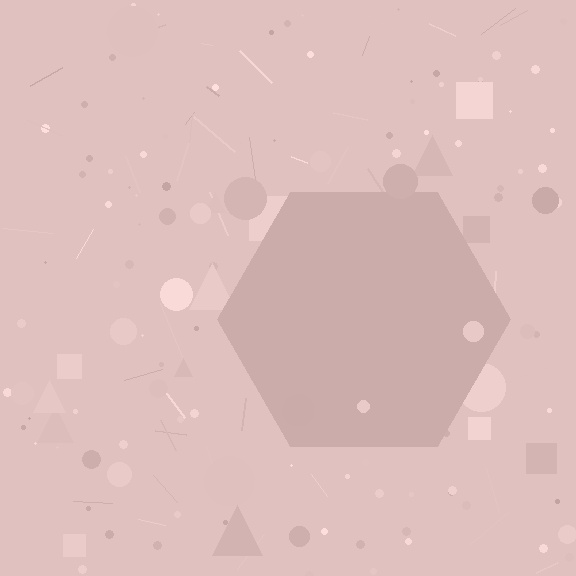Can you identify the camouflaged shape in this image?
The camouflaged shape is a hexagon.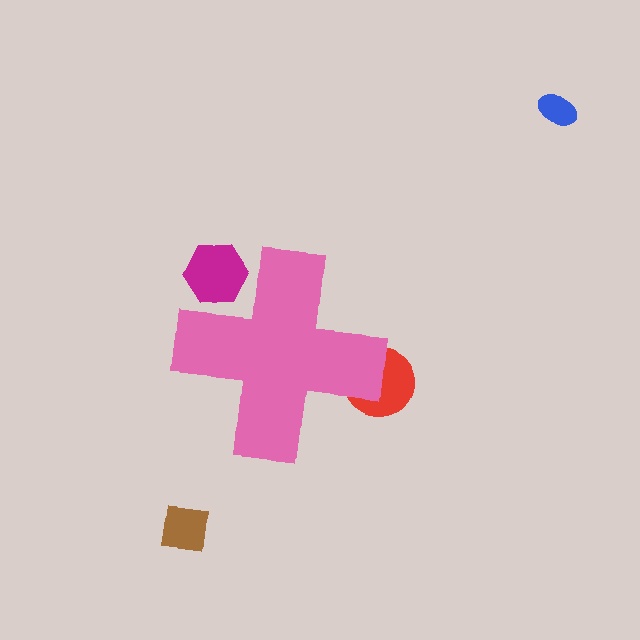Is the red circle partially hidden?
Yes, the red circle is partially hidden behind the pink cross.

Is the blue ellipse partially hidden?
No, the blue ellipse is fully visible.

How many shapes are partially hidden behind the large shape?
2 shapes are partially hidden.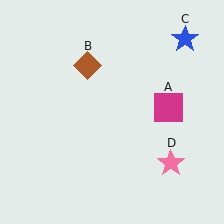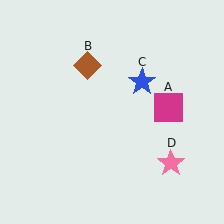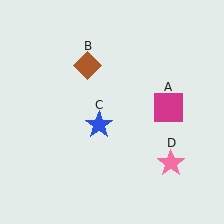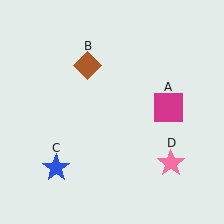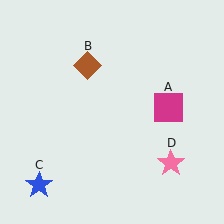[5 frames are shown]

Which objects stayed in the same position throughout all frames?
Magenta square (object A) and brown diamond (object B) and pink star (object D) remained stationary.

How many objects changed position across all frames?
1 object changed position: blue star (object C).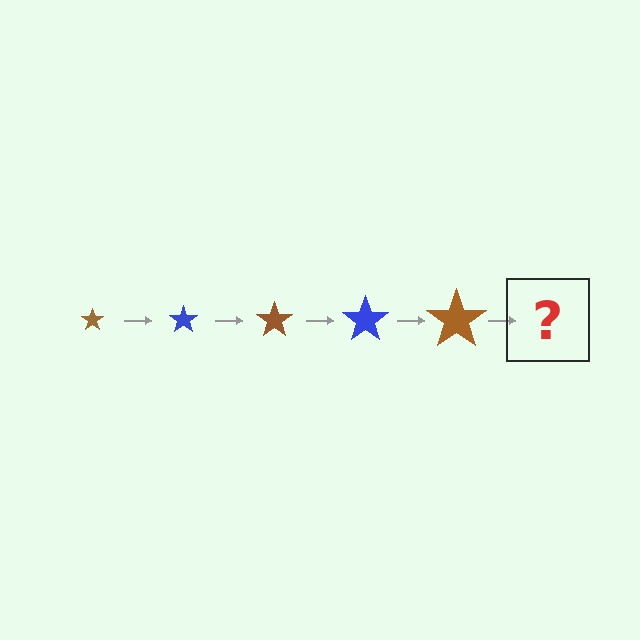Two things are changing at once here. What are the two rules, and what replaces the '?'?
The two rules are that the star grows larger each step and the color cycles through brown and blue. The '?' should be a blue star, larger than the previous one.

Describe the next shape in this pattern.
It should be a blue star, larger than the previous one.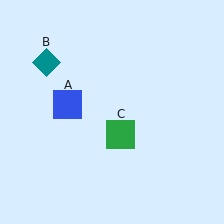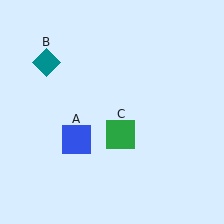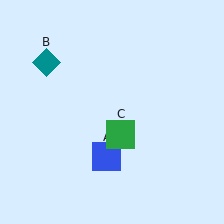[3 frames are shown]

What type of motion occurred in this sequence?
The blue square (object A) rotated counterclockwise around the center of the scene.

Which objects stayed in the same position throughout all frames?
Teal diamond (object B) and green square (object C) remained stationary.